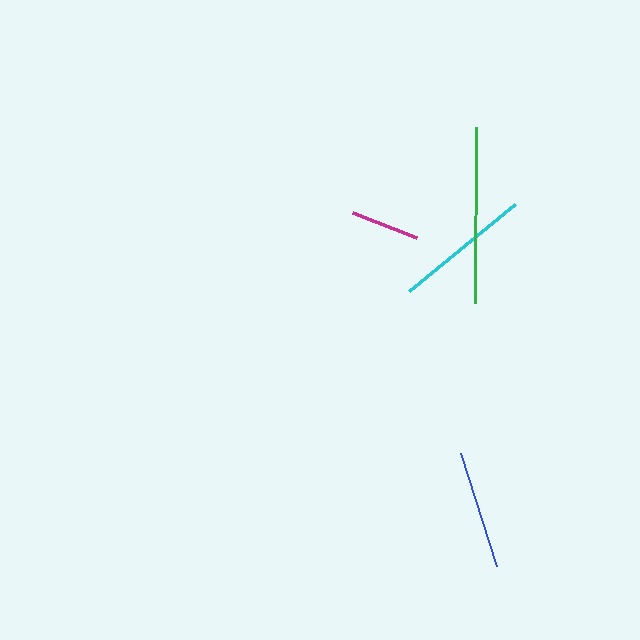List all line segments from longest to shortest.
From longest to shortest: green, cyan, blue, magenta.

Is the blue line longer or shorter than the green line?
The green line is longer than the blue line.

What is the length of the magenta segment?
The magenta segment is approximately 69 pixels long.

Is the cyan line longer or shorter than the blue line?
The cyan line is longer than the blue line.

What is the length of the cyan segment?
The cyan segment is approximately 137 pixels long.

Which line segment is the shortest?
The magenta line is the shortest at approximately 69 pixels.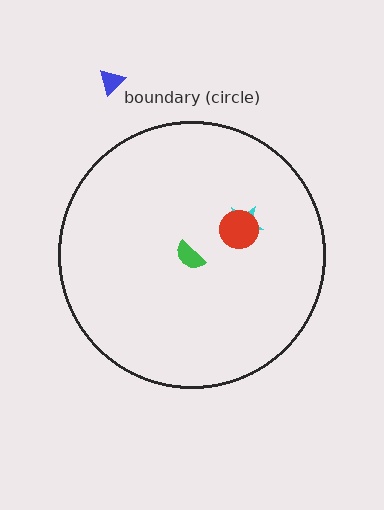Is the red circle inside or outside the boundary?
Inside.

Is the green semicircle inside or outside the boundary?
Inside.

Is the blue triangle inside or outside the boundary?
Outside.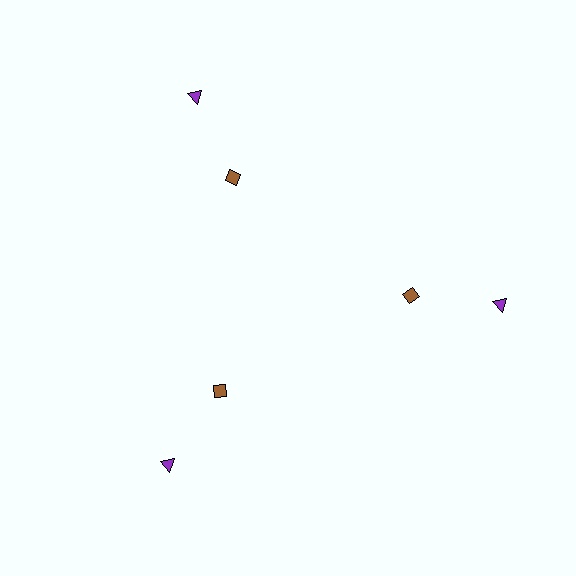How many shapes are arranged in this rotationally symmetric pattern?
There are 6 shapes, arranged in 3 groups of 2.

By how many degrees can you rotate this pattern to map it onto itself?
The pattern maps onto itself every 120 degrees of rotation.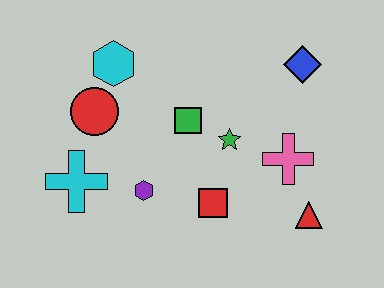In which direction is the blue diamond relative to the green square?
The blue diamond is to the right of the green square.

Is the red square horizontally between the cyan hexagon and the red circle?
No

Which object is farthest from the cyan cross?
The blue diamond is farthest from the cyan cross.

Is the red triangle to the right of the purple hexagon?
Yes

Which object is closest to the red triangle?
The pink cross is closest to the red triangle.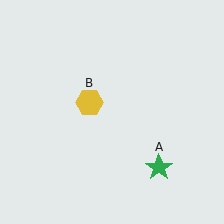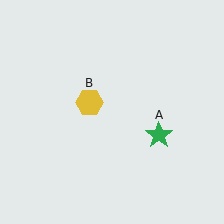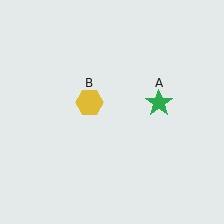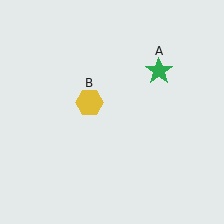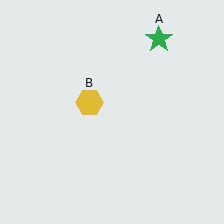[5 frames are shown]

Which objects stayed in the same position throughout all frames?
Yellow hexagon (object B) remained stationary.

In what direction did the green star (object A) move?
The green star (object A) moved up.